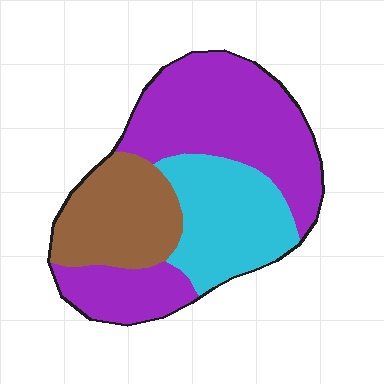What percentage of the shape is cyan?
Cyan takes up about one quarter (1/4) of the shape.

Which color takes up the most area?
Purple, at roughly 50%.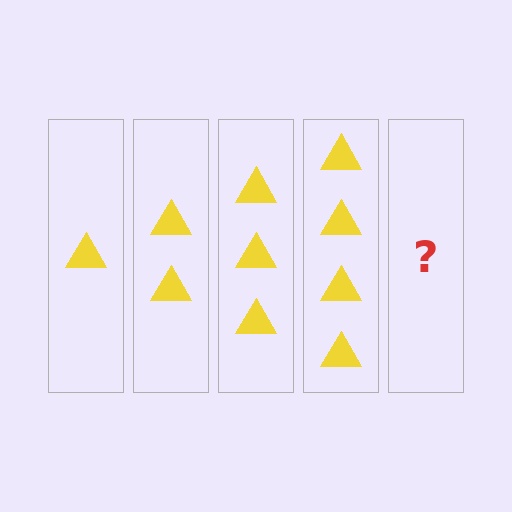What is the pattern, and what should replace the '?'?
The pattern is that each step adds one more triangle. The '?' should be 5 triangles.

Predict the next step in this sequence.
The next step is 5 triangles.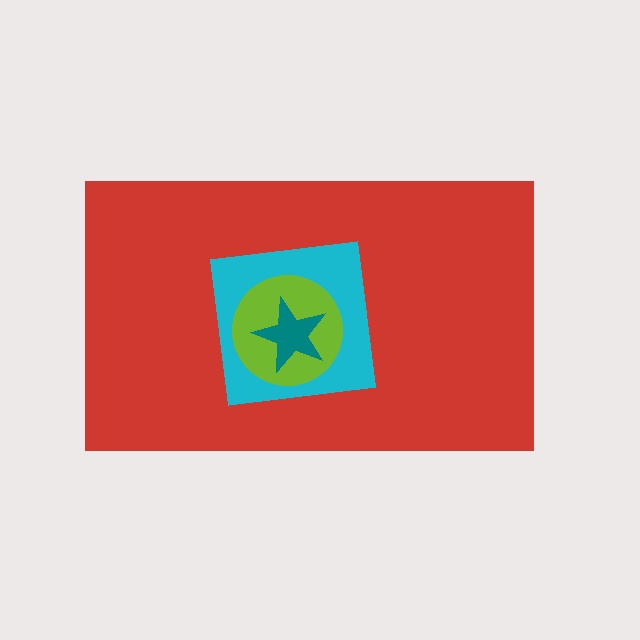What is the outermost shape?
The red rectangle.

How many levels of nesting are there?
4.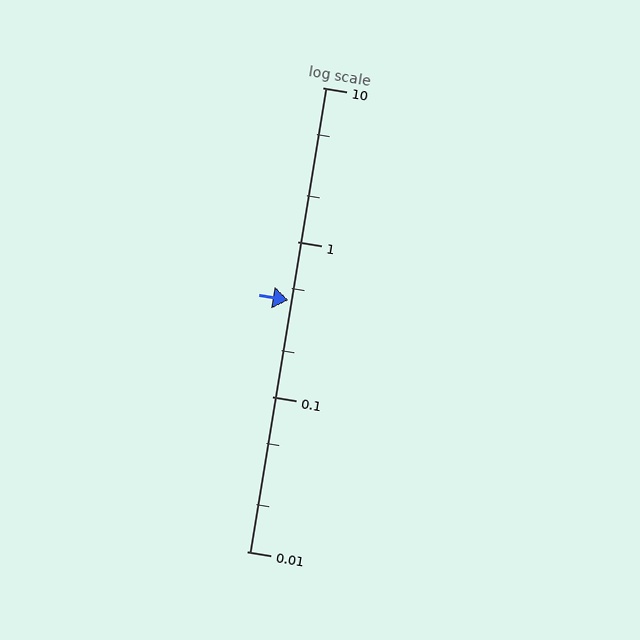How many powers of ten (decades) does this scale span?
The scale spans 3 decades, from 0.01 to 10.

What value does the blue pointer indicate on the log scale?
The pointer indicates approximately 0.42.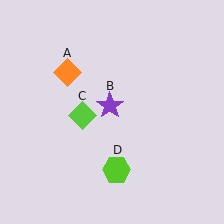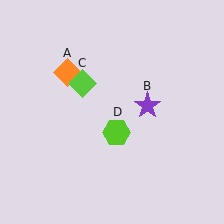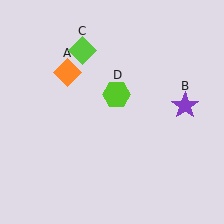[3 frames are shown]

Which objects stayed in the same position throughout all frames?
Orange diamond (object A) remained stationary.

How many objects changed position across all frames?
3 objects changed position: purple star (object B), lime diamond (object C), lime hexagon (object D).